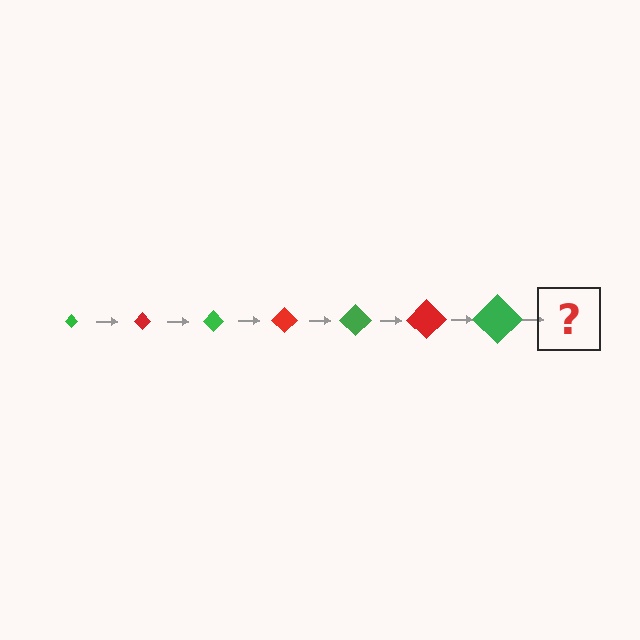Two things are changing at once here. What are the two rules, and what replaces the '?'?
The two rules are that the diamond grows larger each step and the color cycles through green and red. The '?' should be a red diamond, larger than the previous one.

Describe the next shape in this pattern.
It should be a red diamond, larger than the previous one.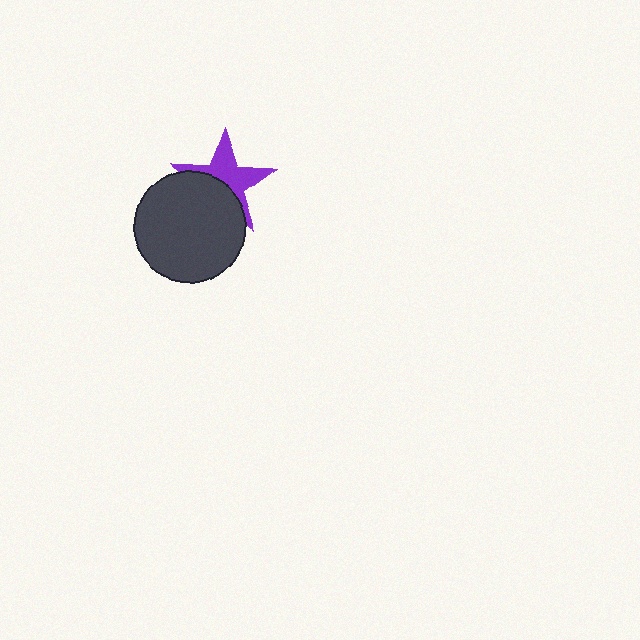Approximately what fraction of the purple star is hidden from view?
Roughly 46% of the purple star is hidden behind the dark gray circle.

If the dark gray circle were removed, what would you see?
You would see the complete purple star.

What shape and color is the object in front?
The object in front is a dark gray circle.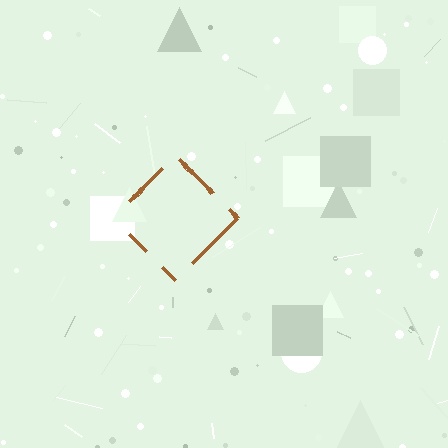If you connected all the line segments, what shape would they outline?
They would outline a diamond.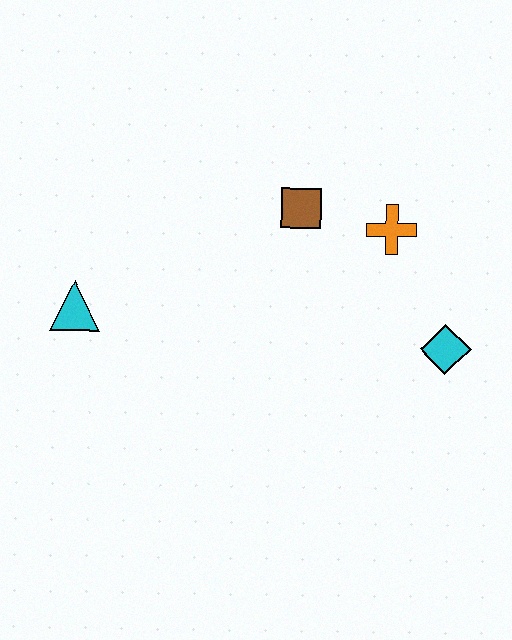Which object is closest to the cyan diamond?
The orange cross is closest to the cyan diamond.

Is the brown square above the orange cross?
Yes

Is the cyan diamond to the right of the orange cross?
Yes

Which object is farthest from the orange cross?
The cyan triangle is farthest from the orange cross.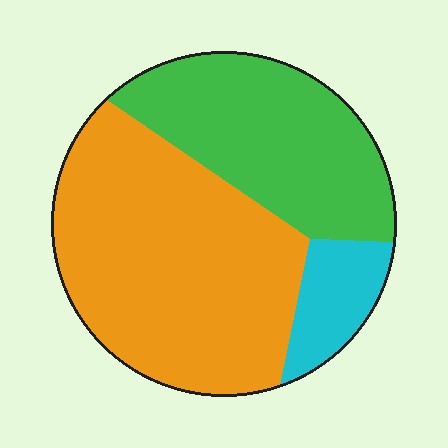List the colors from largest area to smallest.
From largest to smallest: orange, green, cyan.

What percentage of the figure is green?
Green covers around 35% of the figure.